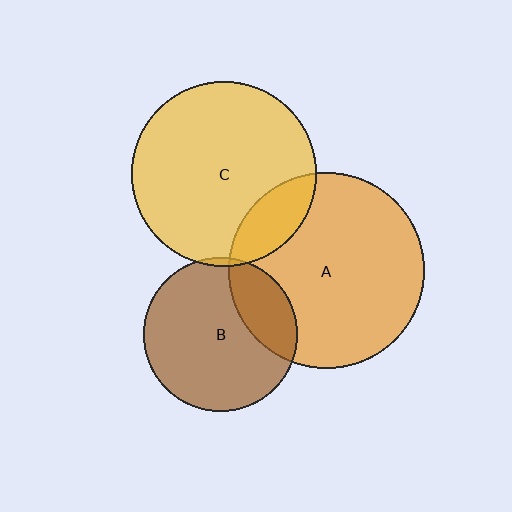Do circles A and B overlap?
Yes.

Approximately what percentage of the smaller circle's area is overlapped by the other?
Approximately 25%.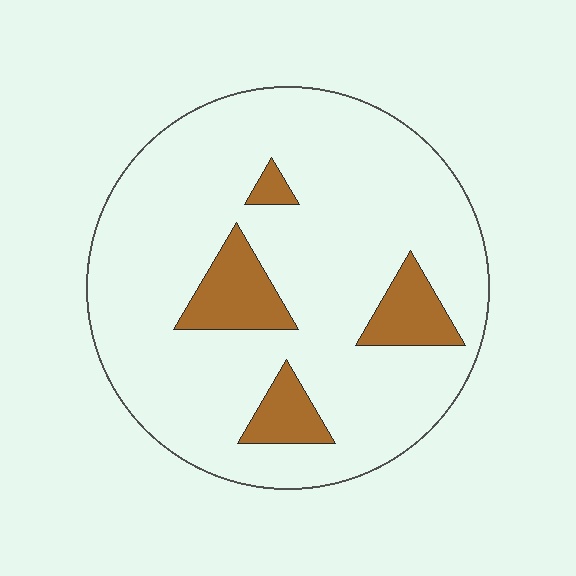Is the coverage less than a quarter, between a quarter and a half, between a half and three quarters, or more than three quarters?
Less than a quarter.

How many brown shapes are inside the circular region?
4.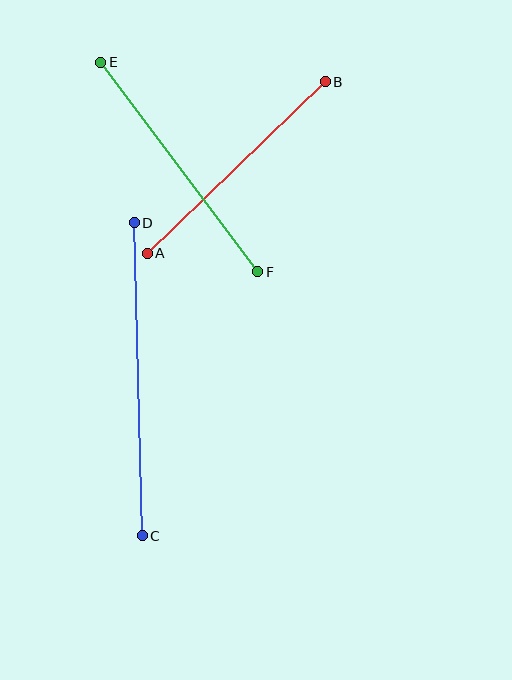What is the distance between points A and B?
The distance is approximately 247 pixels.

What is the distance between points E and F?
The distance is approximately 262 pixels.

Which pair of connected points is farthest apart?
Points C and D are farthest apart.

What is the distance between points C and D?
The distance is approximately 313 pixels.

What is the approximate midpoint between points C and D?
The midpoint is at approximately (138, 379) pixels.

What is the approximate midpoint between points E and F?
The midpoint is at approximately (179, 167) pixels.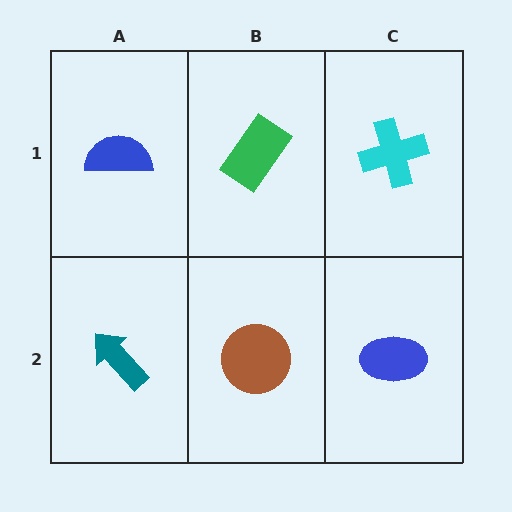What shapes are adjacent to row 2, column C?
A cyan cross (row 1, column C), a brown circle (row 2, column B).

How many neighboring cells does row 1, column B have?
3.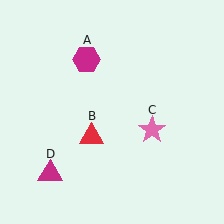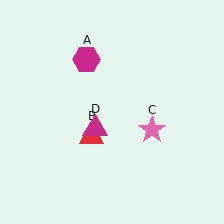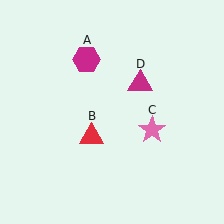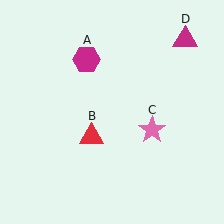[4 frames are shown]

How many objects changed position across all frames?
1 object changed position: magenta triangle (object D).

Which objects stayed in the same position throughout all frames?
Magenta hexagon (object A) and red triangle (object B) and pink star (object C) remained stationary.